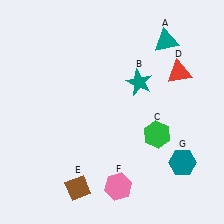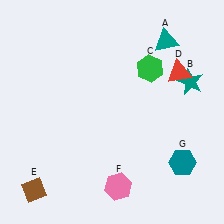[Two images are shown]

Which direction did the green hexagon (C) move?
The green hexagon (C) moved up.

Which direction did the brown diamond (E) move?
The brown diamond (E) moved left.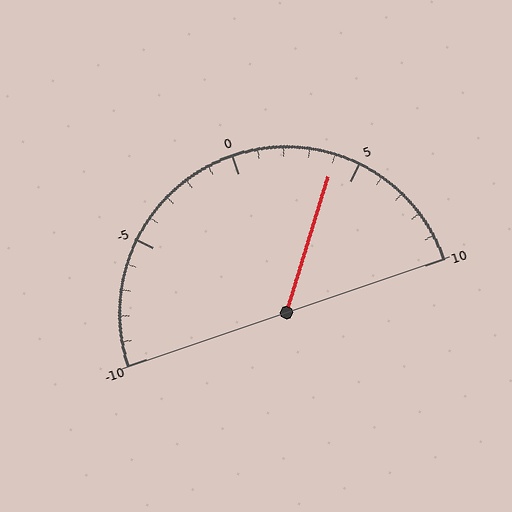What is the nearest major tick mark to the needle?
The nearest major tick mark is 5.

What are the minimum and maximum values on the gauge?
The gauge ranges from -10 to 10.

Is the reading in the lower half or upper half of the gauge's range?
The reading is in the upper half of the range (-10 to 10).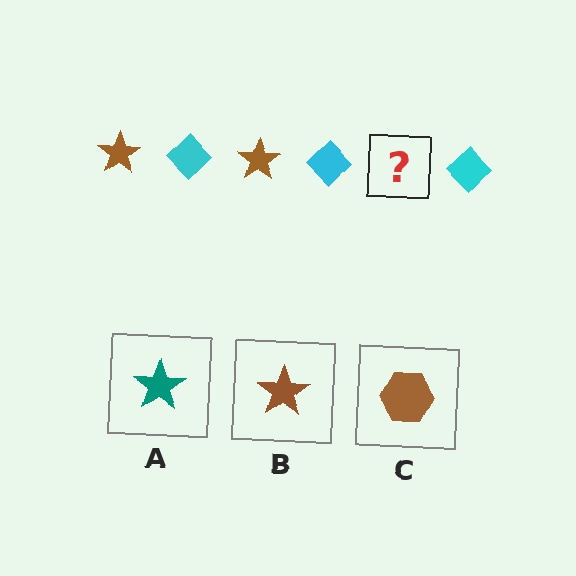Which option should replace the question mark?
Option B.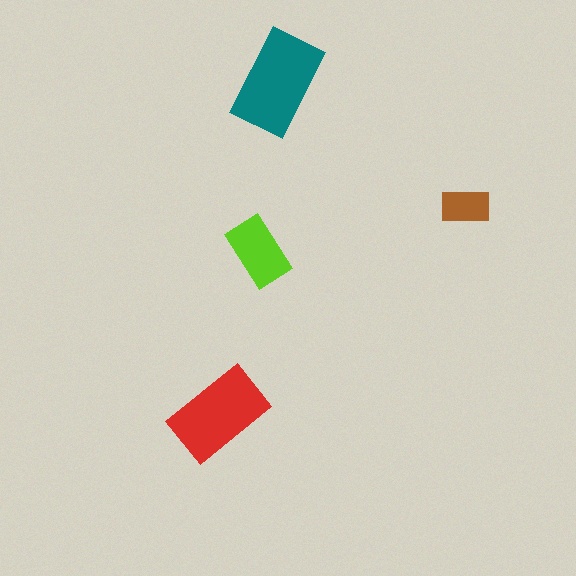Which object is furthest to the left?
The red rectangle is leftmost.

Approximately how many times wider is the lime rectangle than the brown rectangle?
About 1.5 times wider.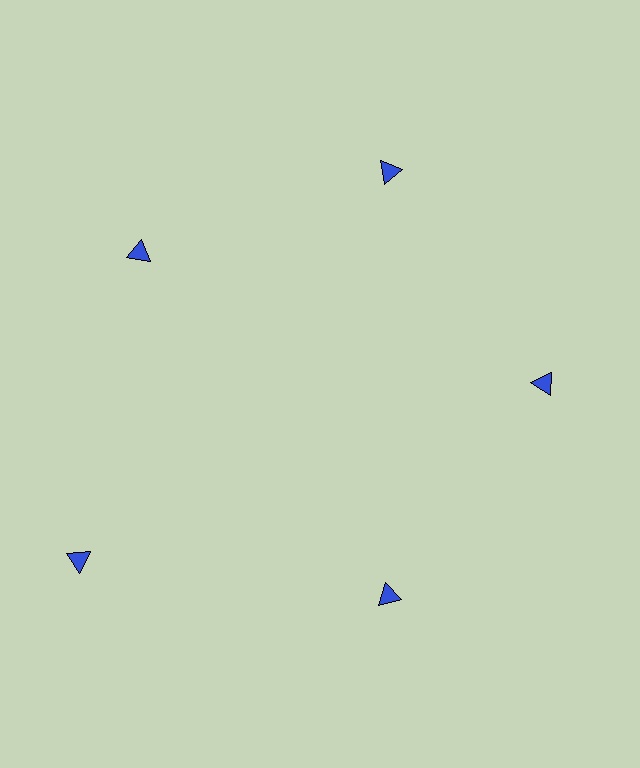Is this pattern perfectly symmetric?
No. The 5 blue triangles are arranged in a ring, but one element near the 8 o'clock position is pushed outward from the center, breaking the 5-fold rotational symmetry.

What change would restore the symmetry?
The symmetry would be restored by moving it inward, back onto the ring so that all 5 triangles sit at equal angles and equal distance from the center.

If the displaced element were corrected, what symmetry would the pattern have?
It would have 5-fold rotational symmetry — the pattern would map onto itself every 72 degrees.